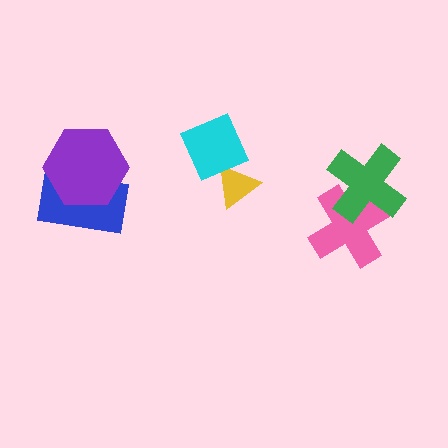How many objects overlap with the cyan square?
1 object overlaps with the cyan square.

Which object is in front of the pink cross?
The green cross is in front of the pink cross.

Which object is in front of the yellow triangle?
The cyan square is in front of the yellow triangle.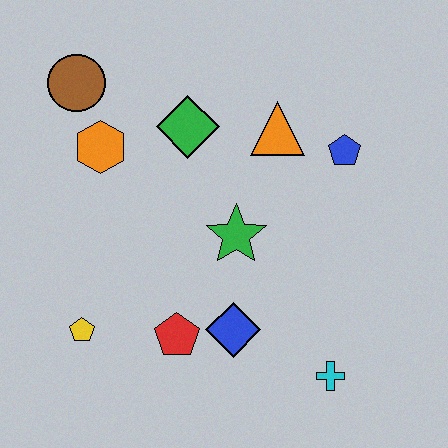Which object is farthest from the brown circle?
The cyan cross is farthest from the brown circle.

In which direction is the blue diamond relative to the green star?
The blue diamond is below the green star.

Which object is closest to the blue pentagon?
The orange triangle is closest to the blue pentagon.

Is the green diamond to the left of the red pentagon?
No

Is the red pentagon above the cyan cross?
Yes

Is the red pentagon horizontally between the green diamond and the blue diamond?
No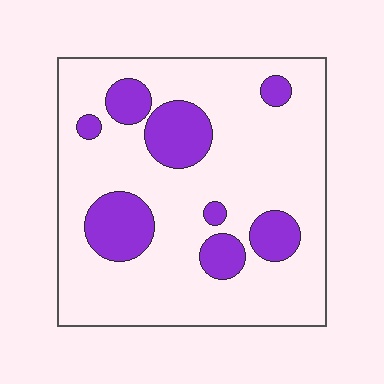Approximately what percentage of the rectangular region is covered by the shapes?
Approximately 20%.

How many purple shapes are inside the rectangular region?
8.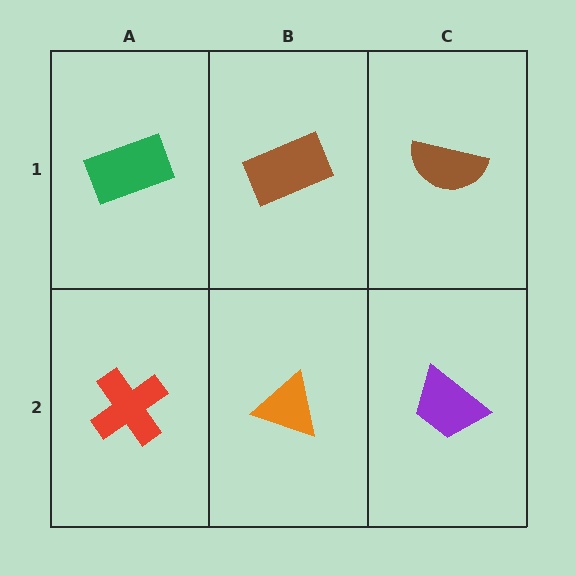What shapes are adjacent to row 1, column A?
A red cross (row 2, column A), a brown rectangle (row 1, column B).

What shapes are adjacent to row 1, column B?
An orange triangle (row 2, column B), a green rectangle (row 1, column A), a brown semicircle (row 1, column C).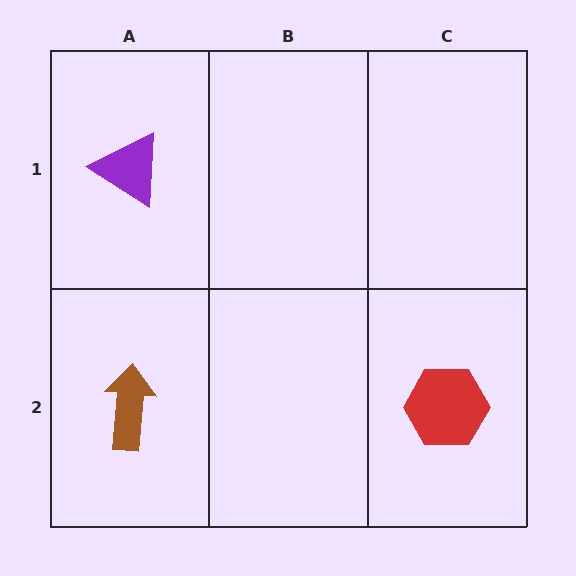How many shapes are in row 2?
2 shapes.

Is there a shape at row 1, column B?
No, that cell is empty.